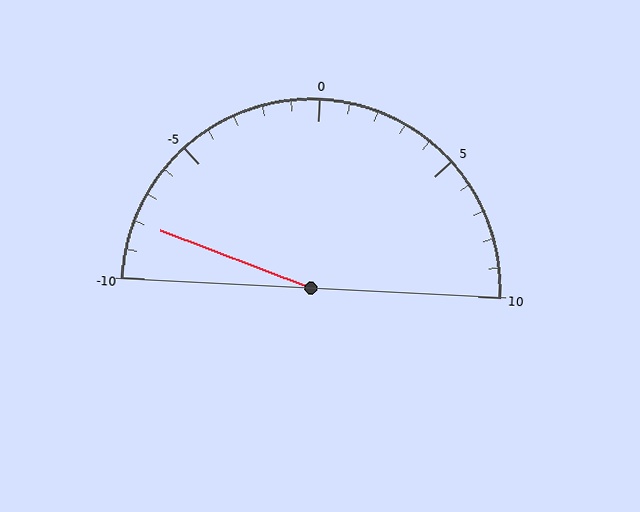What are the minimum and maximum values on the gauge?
The gauge ranges from -10 to 10.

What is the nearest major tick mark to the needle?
The nearest major tick mark is -10.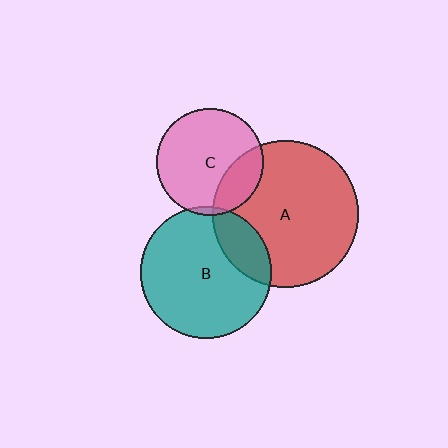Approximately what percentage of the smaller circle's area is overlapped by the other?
Approximately 5%.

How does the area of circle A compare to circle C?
Approximately 1.9 times.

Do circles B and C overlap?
Yes.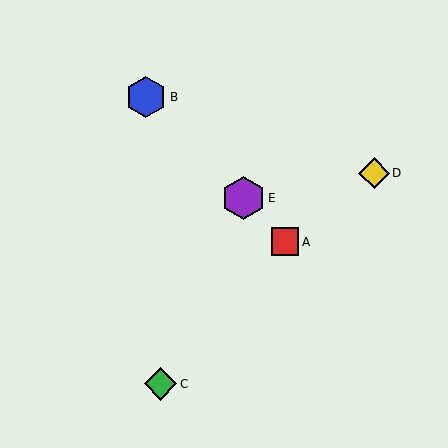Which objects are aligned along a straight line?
Objects A, B, E are aligned along a straight line.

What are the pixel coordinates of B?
Object B is at (146, 97).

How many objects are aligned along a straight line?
3 objects (A, B, E) are aligned along a straight line.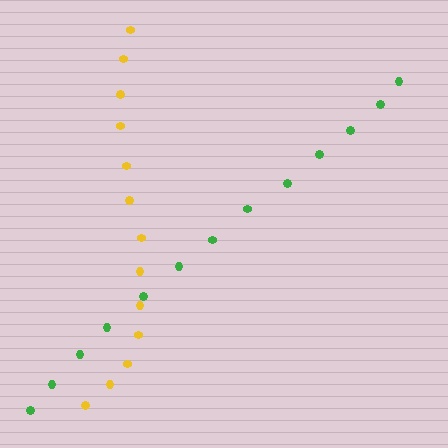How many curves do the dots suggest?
There are 2 distinct paths.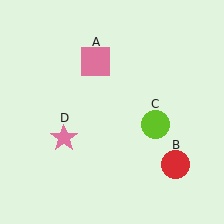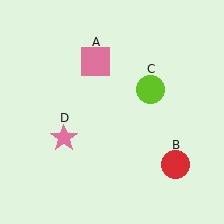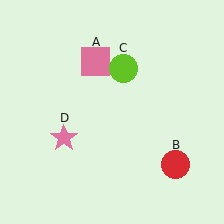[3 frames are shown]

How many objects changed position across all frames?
1 object changed position: lime circle (object C).